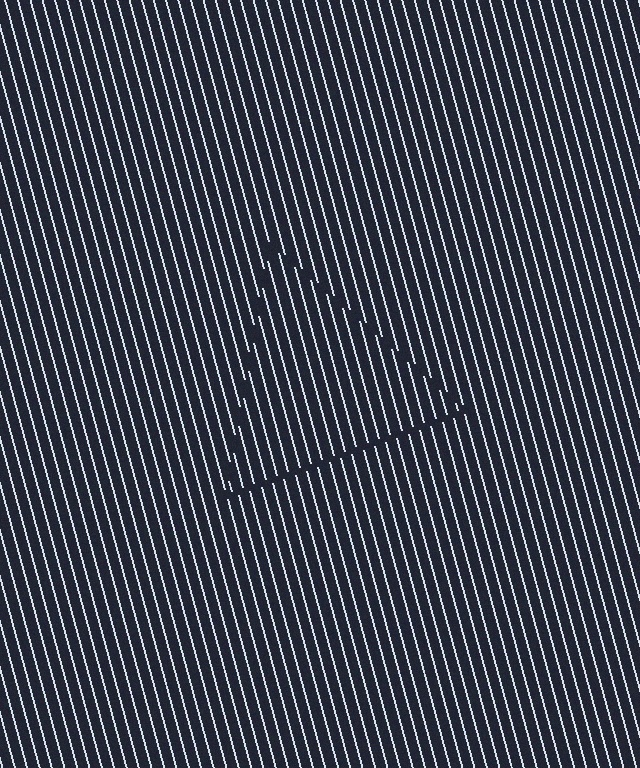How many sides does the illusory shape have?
3 sides — the line-ends trace a triangle.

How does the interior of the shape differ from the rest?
The interior of the shape contains the same grating, shifted by half a period — the contour is defined by the phase discontinuity where line-ends from the inner and outer gratings abut.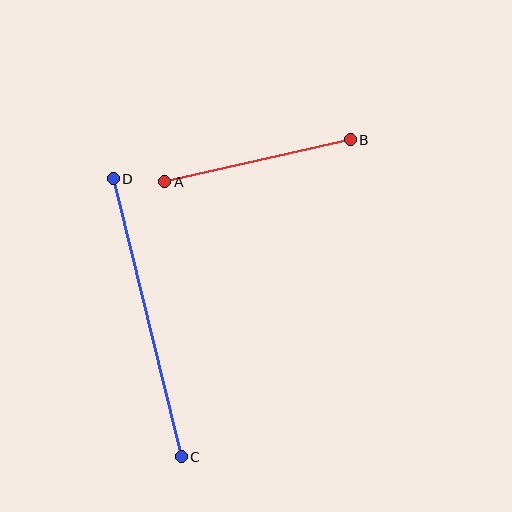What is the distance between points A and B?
The distance is approximately 190 pixels.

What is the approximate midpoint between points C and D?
The midpoint is at approximately (147, 318) pixels.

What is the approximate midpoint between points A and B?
The midpoint is at approximately (258, 161) pixels.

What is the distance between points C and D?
The distance is approximately 286 pixels.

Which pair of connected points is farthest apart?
Points C and D are farthest apart.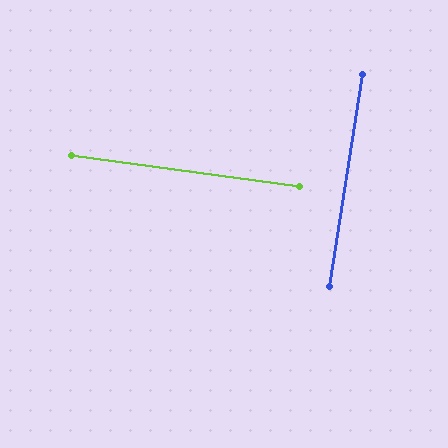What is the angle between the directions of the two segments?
Approximately 89 degrees.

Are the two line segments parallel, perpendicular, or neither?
Perpendicular — they meet at approximately 89°.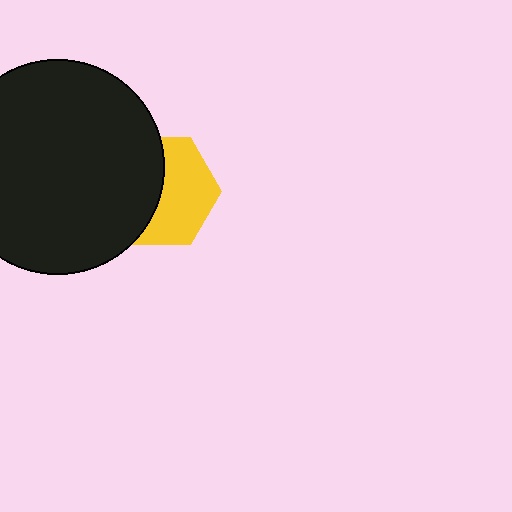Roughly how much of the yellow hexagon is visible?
About half of it is visible (roughly 53%).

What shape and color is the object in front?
The object in front is a black circle.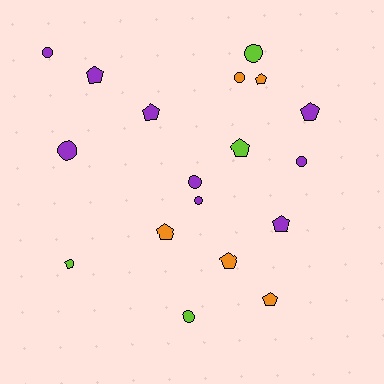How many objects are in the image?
There are 18 objects.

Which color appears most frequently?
Purple, with 9 objects.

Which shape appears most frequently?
Pentagon, with 10 objects.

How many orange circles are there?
There is 1 orange circle.